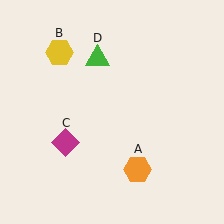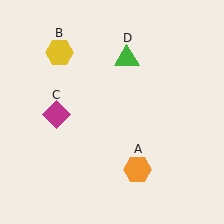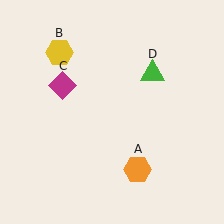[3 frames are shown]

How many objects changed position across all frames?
2 objects changed position: magenta diamond (object C), green triangle (object D).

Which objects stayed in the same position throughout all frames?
Orange hexagon (object A) and yellow hexagon (object B) remained stationary.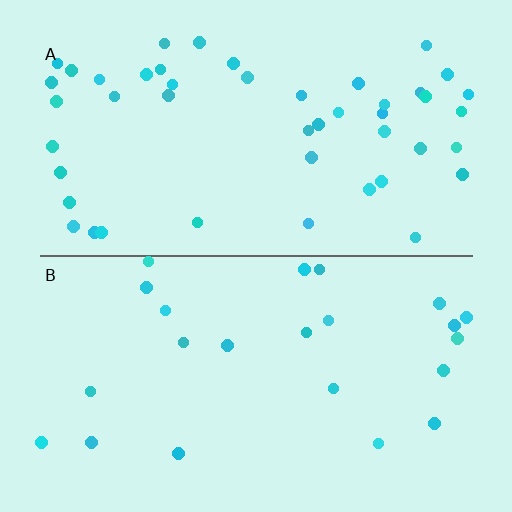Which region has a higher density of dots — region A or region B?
A (the top).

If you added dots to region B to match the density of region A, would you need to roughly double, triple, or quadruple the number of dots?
Approximately double.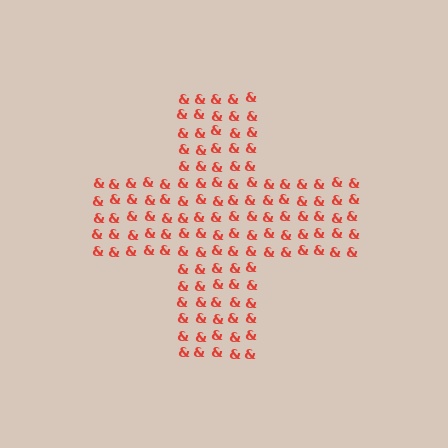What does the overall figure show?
The overall figure shows a cross.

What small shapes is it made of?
It is made of small ampersands.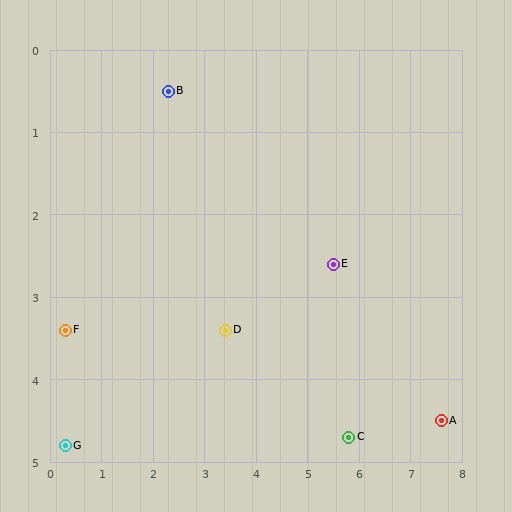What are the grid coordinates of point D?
Point D is at approximately (3.4, 3.4).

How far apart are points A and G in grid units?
Points A and G are about 7.3 grid units apart.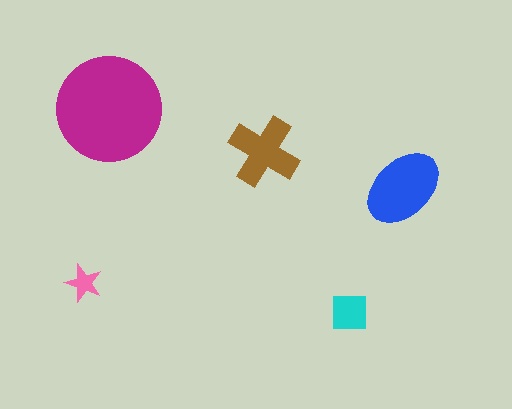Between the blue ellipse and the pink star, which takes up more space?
The blue ellipse.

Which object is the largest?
The magenta circle.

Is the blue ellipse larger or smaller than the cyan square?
Larger.